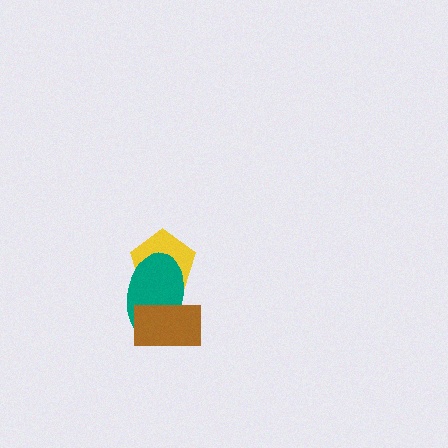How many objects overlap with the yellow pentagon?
1 object overlaps with the yellow pentagon.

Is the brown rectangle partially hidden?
No, no other shape covers it.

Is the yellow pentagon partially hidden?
Yes, it is partially covered by another shape.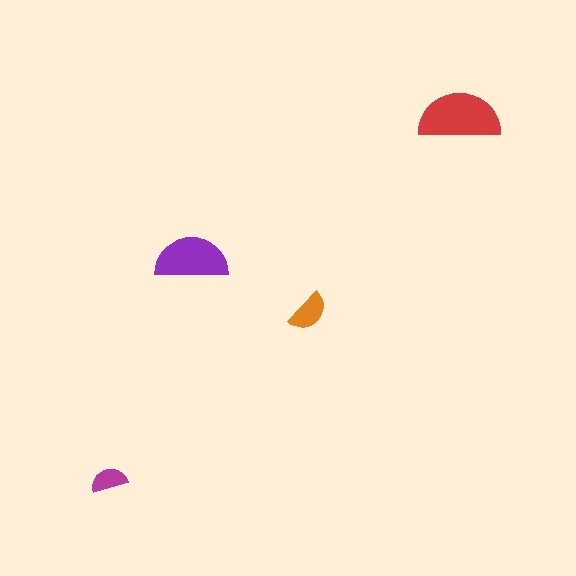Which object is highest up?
The red semicircle is topmost.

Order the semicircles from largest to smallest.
the red one, the purple one, the orange one, the magenta one.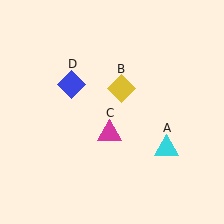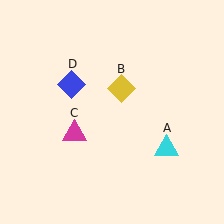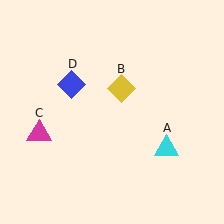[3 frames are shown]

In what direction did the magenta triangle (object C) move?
The magenta triangle (object C) moved left.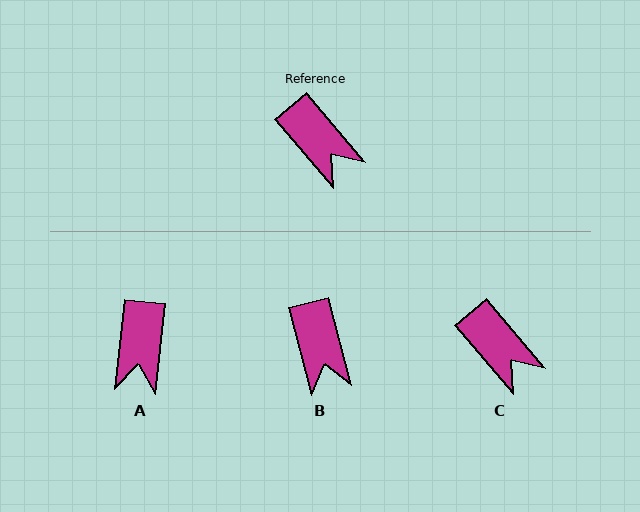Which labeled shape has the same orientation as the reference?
C.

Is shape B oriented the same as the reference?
No, it is off by about 26 degrees.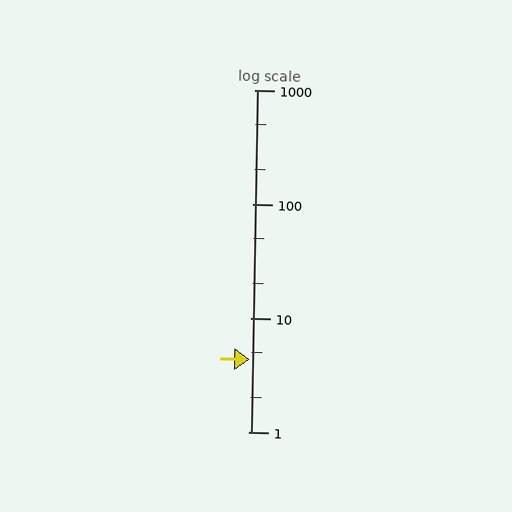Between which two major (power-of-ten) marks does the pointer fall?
The pointer is between 1 and 10.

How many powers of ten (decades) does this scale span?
The scale spans 3 decades, from 1 to 1000.